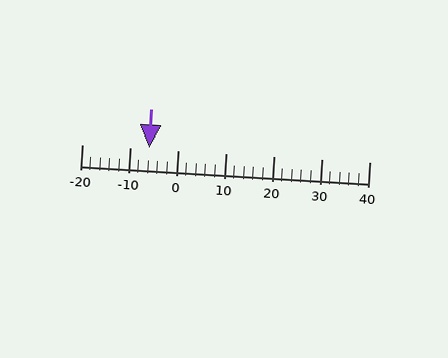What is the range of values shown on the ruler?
The ruler shows values from -20 to 40.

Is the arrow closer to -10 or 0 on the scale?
The arrow is closer to -10.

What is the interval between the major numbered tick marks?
The major tick marks are spaced 10 units apart.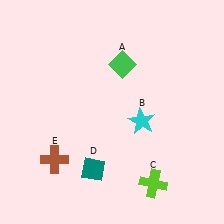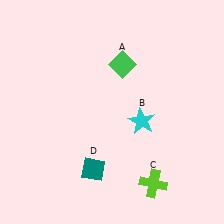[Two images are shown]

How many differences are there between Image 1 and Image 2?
There is 1 difference between the two images.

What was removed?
The brown cross (E) was removed in Image 2.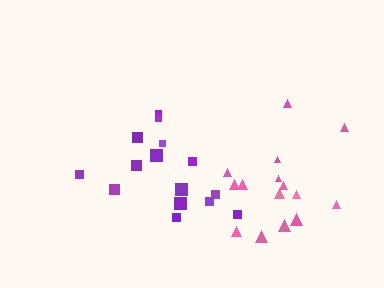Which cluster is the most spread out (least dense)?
Purple.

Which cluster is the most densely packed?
Pink.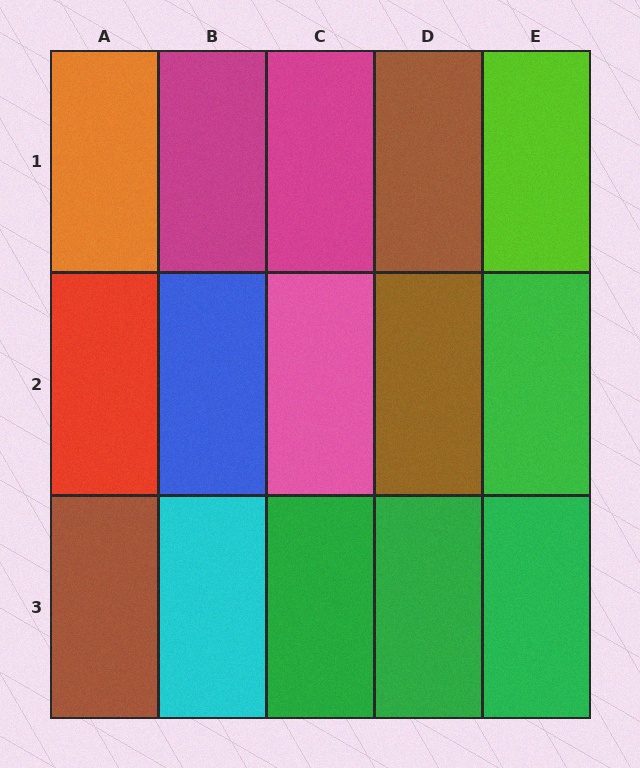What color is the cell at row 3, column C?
Green.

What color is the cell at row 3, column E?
Green.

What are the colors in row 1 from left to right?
Orange, magenta, magenta, brown, lime.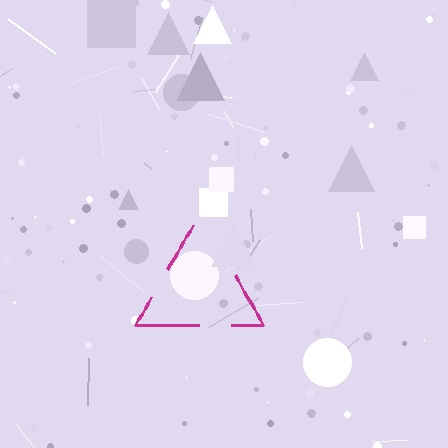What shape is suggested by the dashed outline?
The dashed outline suggests a triangle.